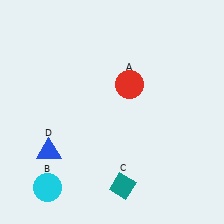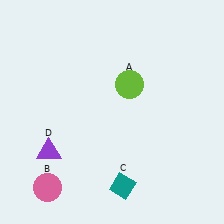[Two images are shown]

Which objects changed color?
A changed from red to lime. B changed from cyan to pink. D changed from blue to purple.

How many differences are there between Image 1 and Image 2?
There are 3 differences between the two images.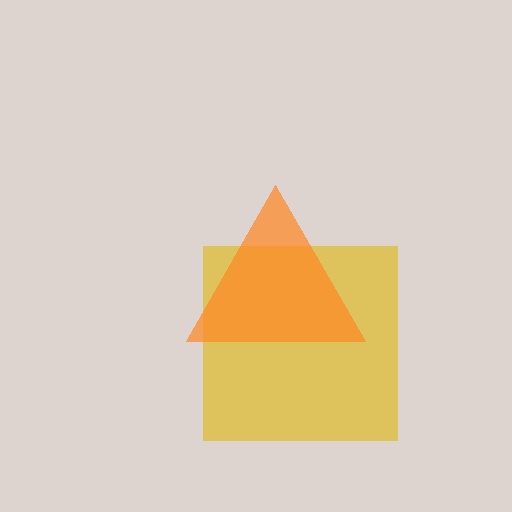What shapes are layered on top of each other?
The layered shapes are: a yellow square, an orange triangle.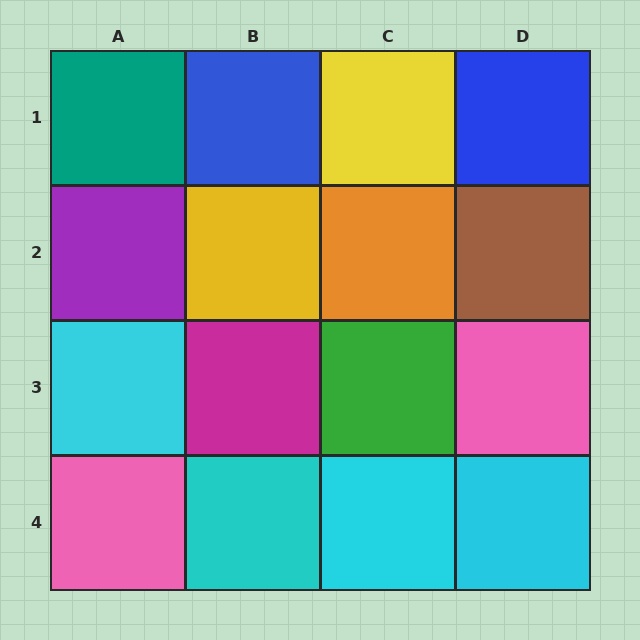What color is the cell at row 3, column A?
Cyan.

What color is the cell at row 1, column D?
Blue.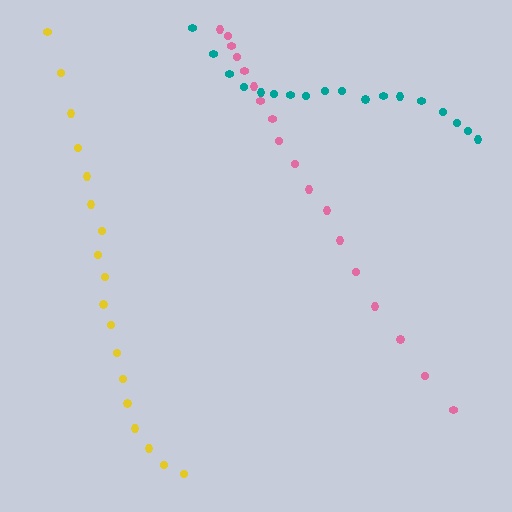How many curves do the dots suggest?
There are 3 distinct paths.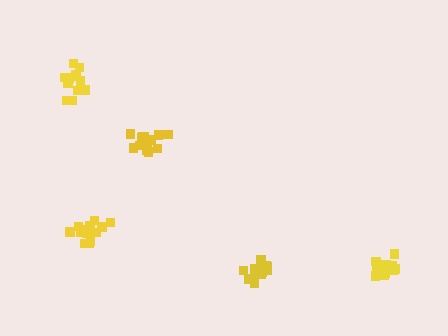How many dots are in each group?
Group 1: 13 dots, Group 2: 16 dots, Group 3: 15 dots, Group 4: 15 dots, Group 5: 18 dots (77 total).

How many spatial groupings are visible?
There are 5 spatial groupings.